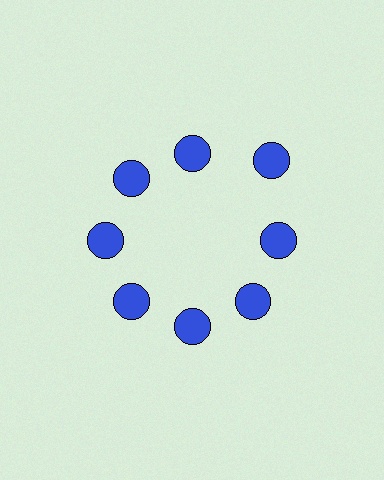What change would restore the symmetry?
The symmetry would be restored by moving it inward, back onto the ring so that all 8 circles sit at equal angles and equal distance from the center.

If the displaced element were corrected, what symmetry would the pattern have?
It would have 8-fold rotational symmetry — the pattern would map onto itself every 45 degrees.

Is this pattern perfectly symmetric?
No. The 8 blue circles are arranged in a ring, but one element near the 2 o'clock position is pushed outward from the center, breaking the 8-fold rotational symmetry.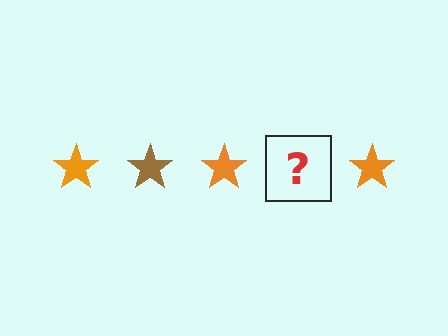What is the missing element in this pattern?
The missing element is a brown star.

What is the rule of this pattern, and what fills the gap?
The rule is that the pattern cycles through orange, brown stars. The gap should be filled with a brown star.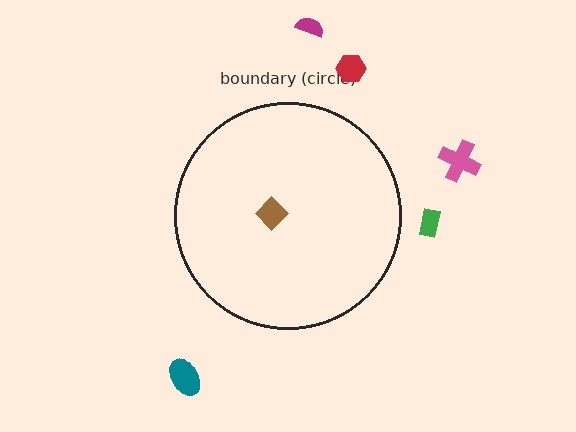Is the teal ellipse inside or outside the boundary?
Outside.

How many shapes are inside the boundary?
1 inside, 5 outside.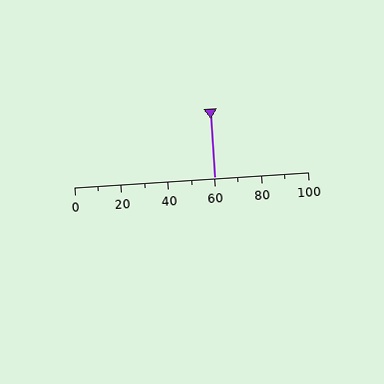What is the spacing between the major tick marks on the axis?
The major ticks are spaced 20 apart.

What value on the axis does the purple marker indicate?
The marker indicates approximately 60.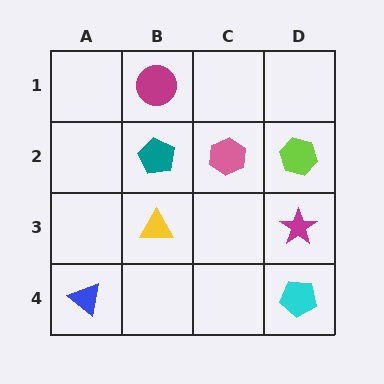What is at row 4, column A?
A blue triangle.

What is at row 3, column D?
A magenta star.